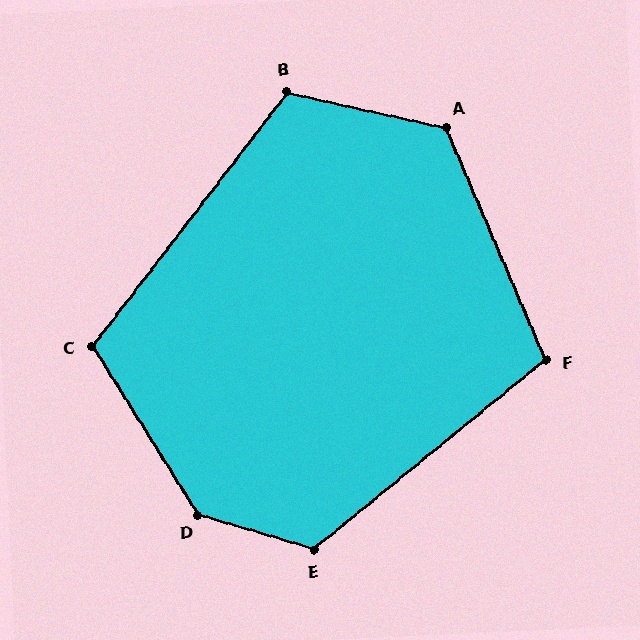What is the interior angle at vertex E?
Approximately 124 degrees (obtuse).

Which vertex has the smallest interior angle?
F, at approximately 106 degrees.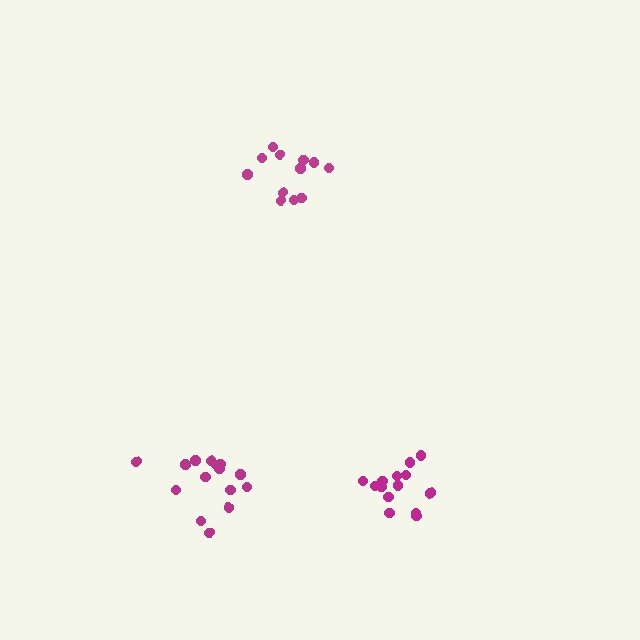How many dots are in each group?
Group 1: 12 dots, Group 2: 15 dots, Group 3: 14 dots (41 total).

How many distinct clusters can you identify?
There are 3 distinct clusters.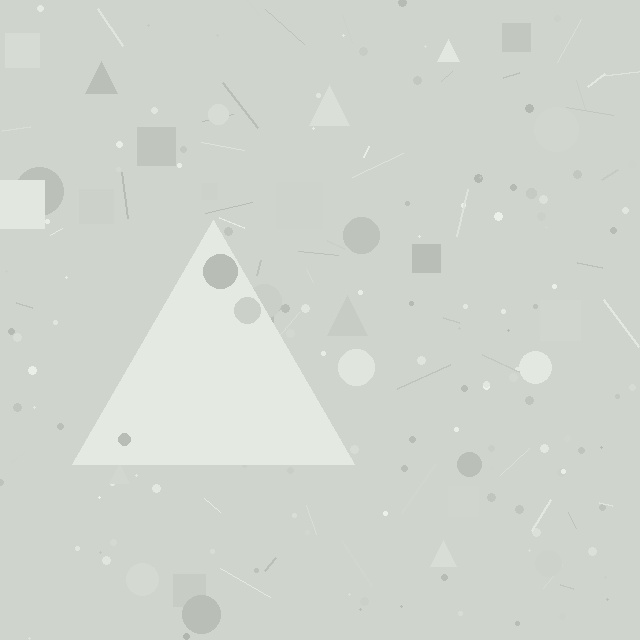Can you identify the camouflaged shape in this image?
The camouflaged shape is a triangle.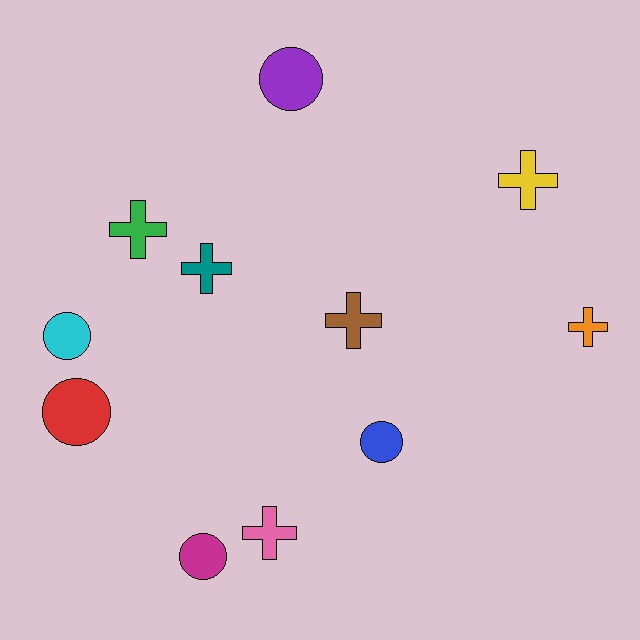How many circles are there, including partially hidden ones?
There are 5 circles.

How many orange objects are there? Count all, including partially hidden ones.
There is 1 orange object.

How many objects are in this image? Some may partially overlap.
There are 11 objects.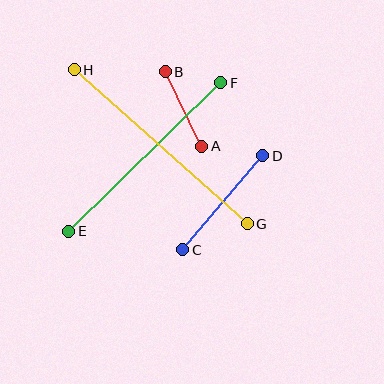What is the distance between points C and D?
The distance is approximately 123 pixels.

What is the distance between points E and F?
The distance is approximately 212 pixels.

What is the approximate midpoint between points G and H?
The midpoint is at approximately (161, 147) pixels.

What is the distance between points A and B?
The distance is approximately 83 pixels.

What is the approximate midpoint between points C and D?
The midpoint is at approximately (223, 203) pixels.